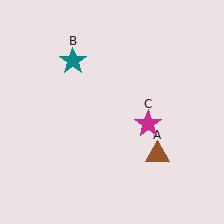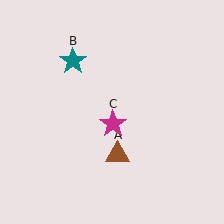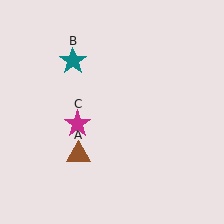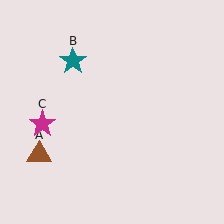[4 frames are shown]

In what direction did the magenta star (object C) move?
The magenta star (object C) moved left.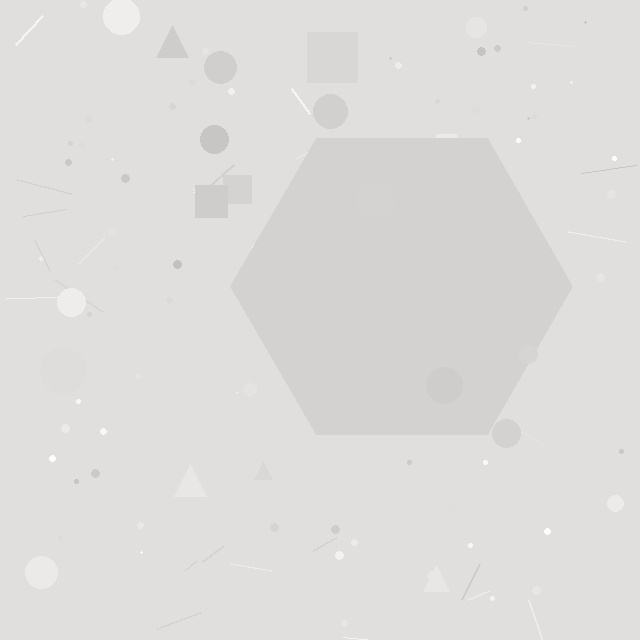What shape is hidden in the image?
A hexagon is hidden in the image.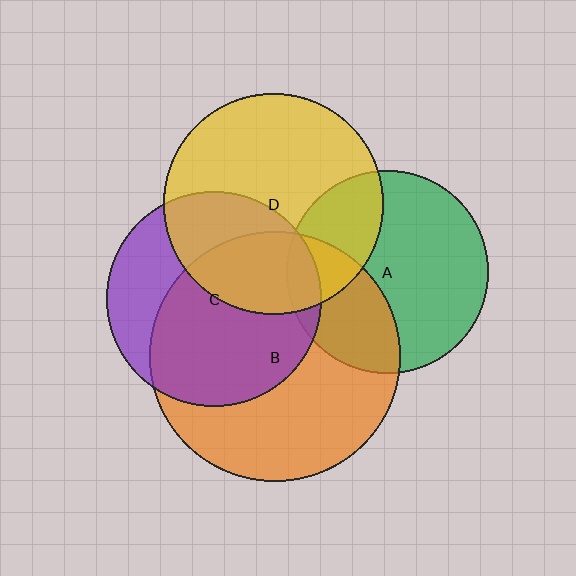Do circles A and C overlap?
Yes.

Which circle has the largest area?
Circle B (orange).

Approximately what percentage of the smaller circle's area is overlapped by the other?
Approximately 10%.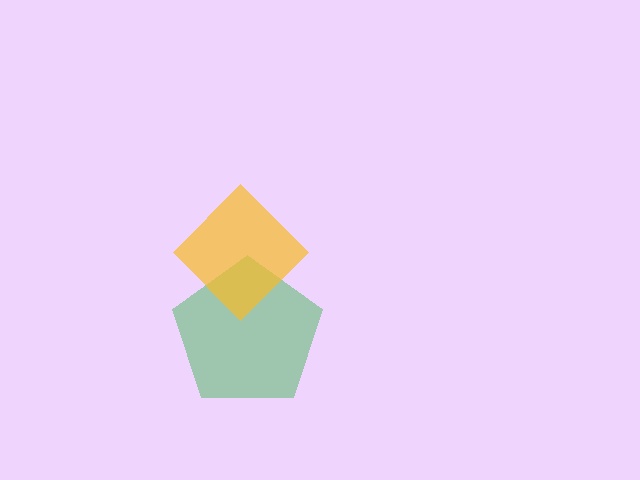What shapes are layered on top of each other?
The layered shapes are: a green pentagon, a yellow diamond.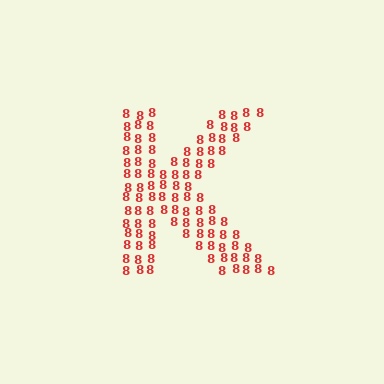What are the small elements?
The small elements are digit 8's.